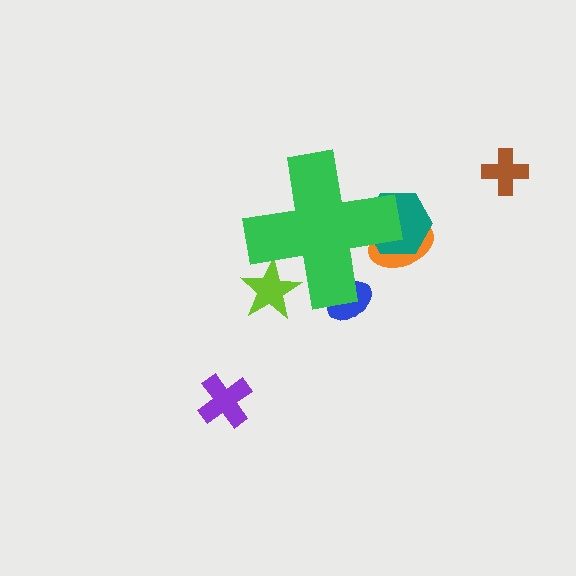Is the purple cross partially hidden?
No, the purple cross is fully visible.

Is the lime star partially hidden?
Yes, the lime star is partially hidden behind the green cross.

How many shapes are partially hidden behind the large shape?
4 shapes are partially hidden.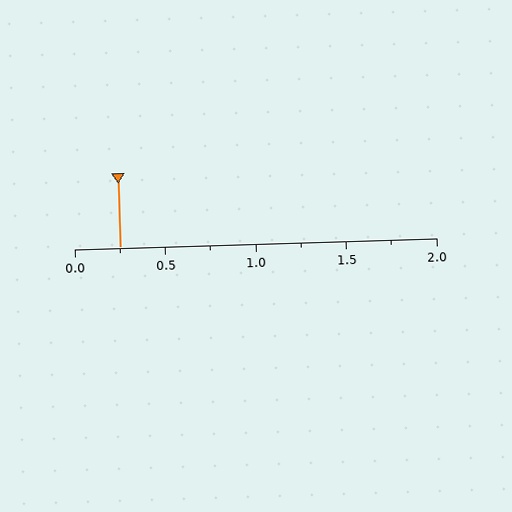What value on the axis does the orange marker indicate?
The marker indicates approximately 0.25.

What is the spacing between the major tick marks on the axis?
The major ticks are spaced 0.5 apart.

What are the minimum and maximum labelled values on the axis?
The axis runs from 0.0 to 2.0.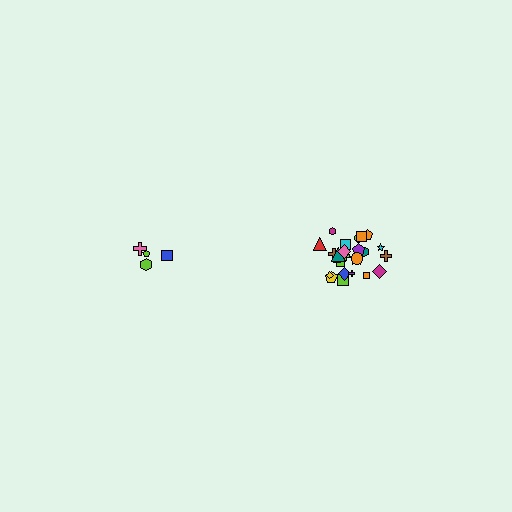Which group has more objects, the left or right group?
The right group.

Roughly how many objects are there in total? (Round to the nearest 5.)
Roughly 30 objects in total.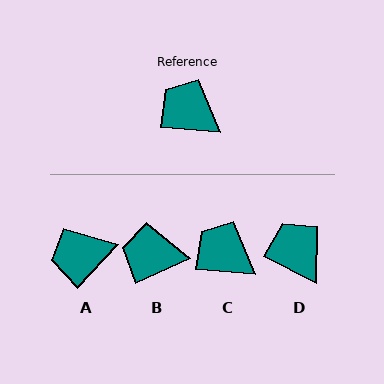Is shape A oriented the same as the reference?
No, it is off by about 51 degrees.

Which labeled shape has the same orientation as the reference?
C.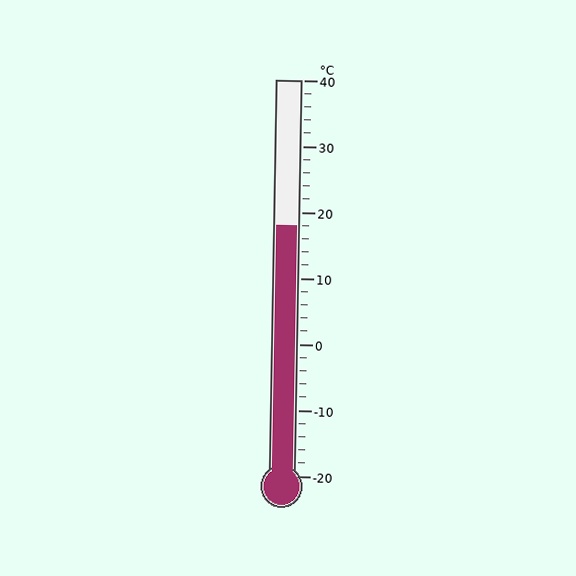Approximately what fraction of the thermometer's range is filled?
The thermometer is filled to approximately 65% of its range.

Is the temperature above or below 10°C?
The temperature is above 10°C.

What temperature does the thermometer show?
The thermometer shows approximately 18°C.